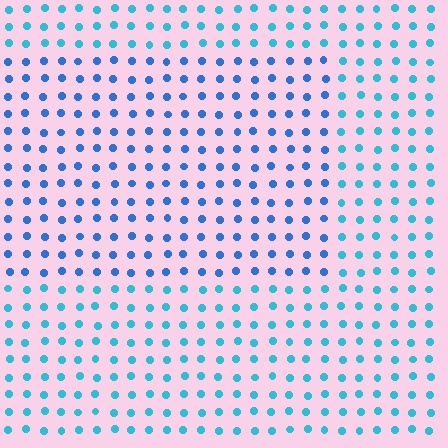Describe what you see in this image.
The image is filled with small cyan elements in a uniform arrangement. A rectangle-shaped region is visible where the elements are tinted to a slightly different hue, forming a subtle color boundary.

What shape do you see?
I see a rectangle.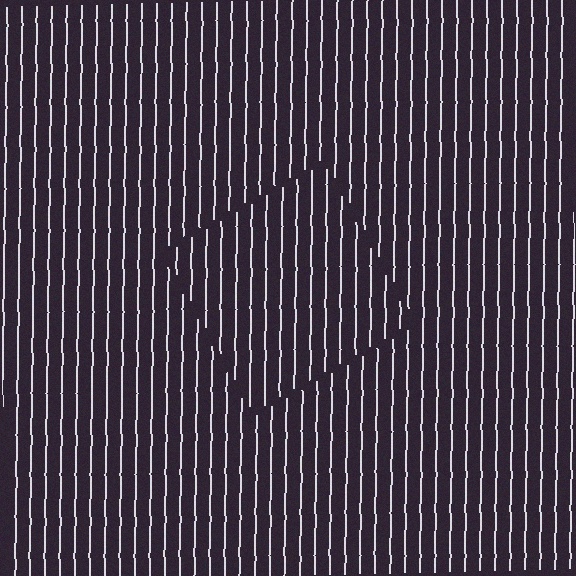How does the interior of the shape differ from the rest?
The interior of the shape contains the same grating, shifted by half a period — the contour is defined by the phase discontinuity where line-ends from the inner and outer gratings abut.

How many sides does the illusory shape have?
4 sides — the line-ends trace a square.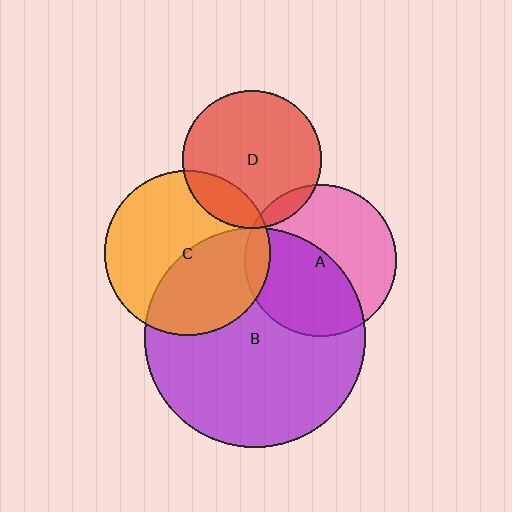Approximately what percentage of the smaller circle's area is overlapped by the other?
Approximately 5%.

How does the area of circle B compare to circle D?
Approximately 2.5 times.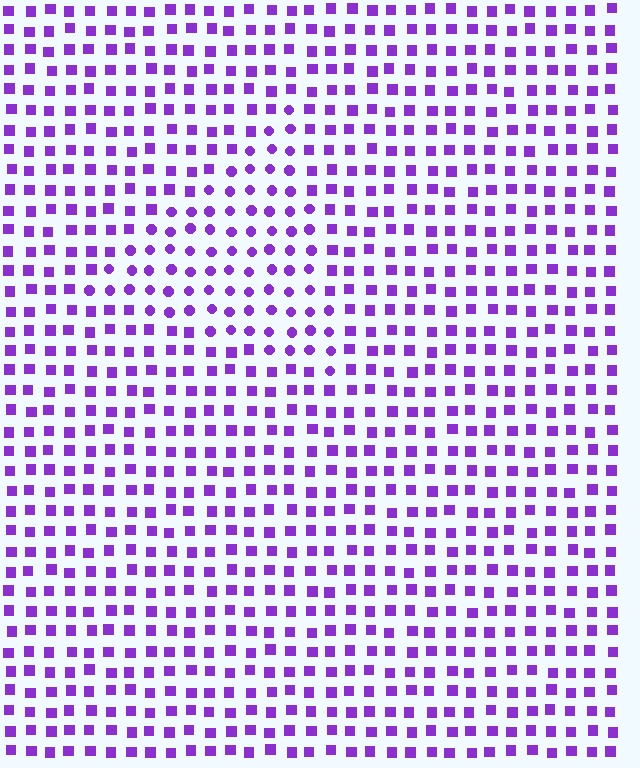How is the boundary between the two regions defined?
The boundary is defined by a change in element shape: circles inside vs. squares outside. All elements share the same color and spacing.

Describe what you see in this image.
The image is filled with small purple elements arranged in a uniform grid. A triangle-shaped region contains circles, while the surrounding area contains squares. The boundary is defined purely by the change in element shape.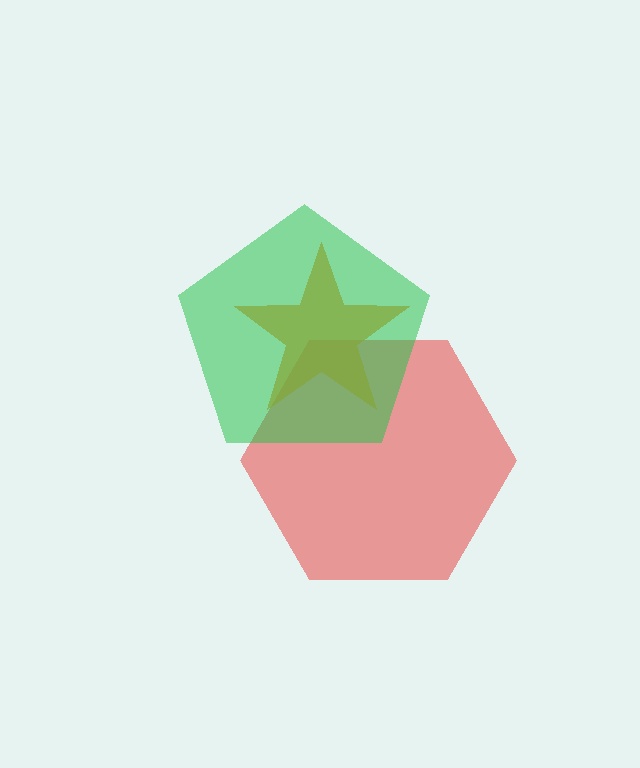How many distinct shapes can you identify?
There are 3 distinct shapes: a red hexagon, an orange star, a green pentagon.